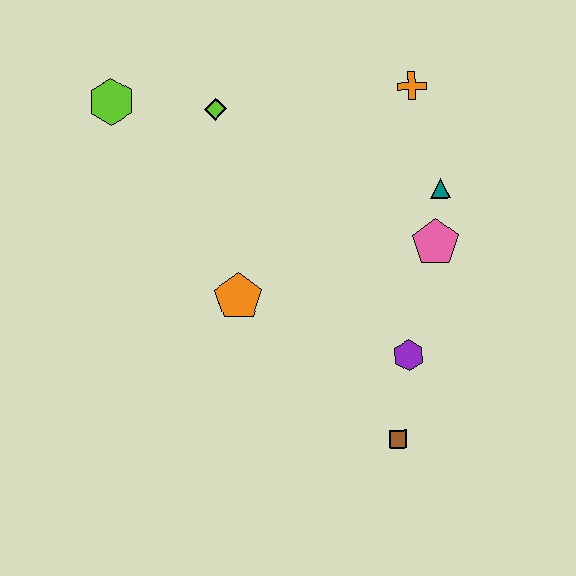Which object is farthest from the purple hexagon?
The lime hexagon is farthest from the purple hexagon.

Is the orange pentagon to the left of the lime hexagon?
No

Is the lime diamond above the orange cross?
No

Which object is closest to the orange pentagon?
The purple hexagon is closest to the orange pentagon.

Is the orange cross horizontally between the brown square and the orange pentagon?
No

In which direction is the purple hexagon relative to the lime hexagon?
The purple hexagon is to the right of the lime hexagon.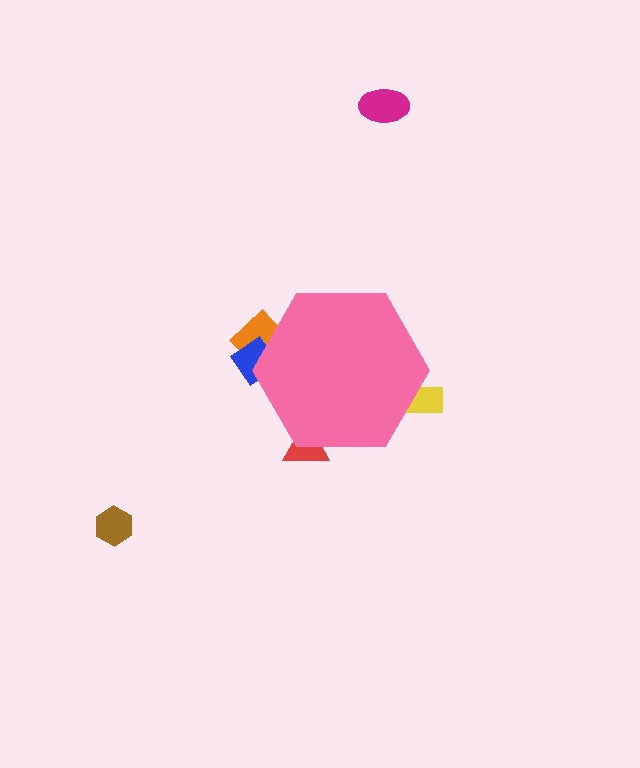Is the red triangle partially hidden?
Yes, the red triangle is partially hidden behind the pink hexagon.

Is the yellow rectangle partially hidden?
Yes, the yellow rectangle is partially hidden behind the pink hexagon.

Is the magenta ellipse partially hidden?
No, the magenta ellipse is fully visible.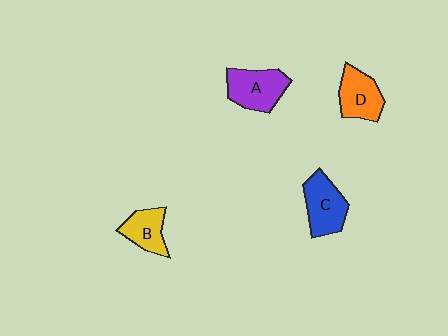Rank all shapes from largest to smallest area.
From largest to smallest: A (purple), C (blue), D (orange), B (yellow).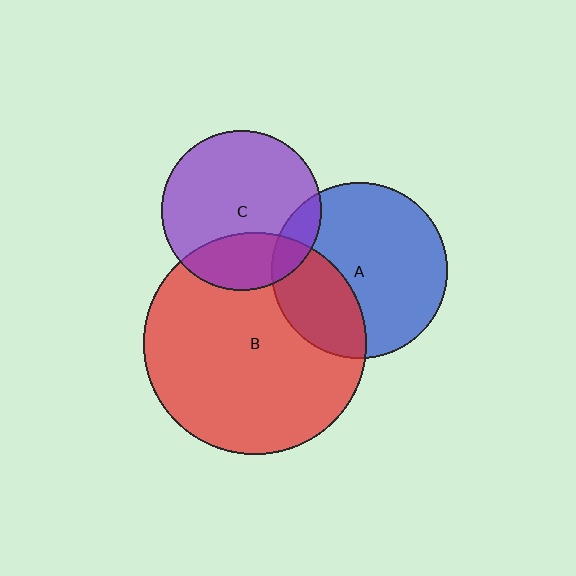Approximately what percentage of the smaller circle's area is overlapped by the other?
Approximately 25%.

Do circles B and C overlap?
Yes.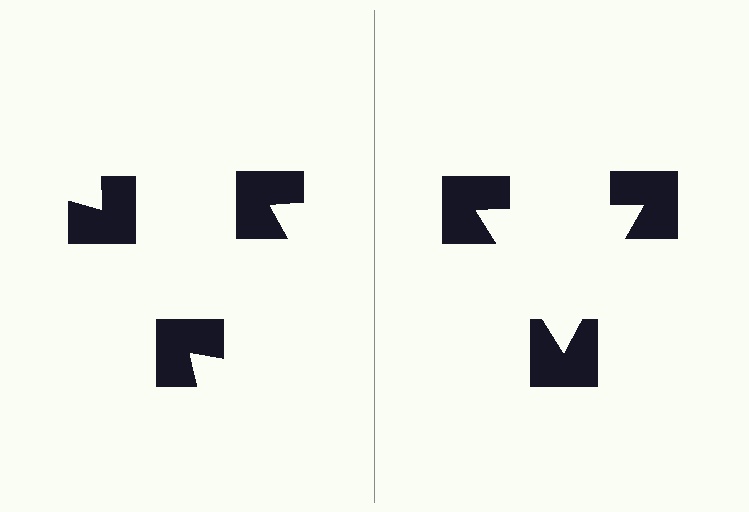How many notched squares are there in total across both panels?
6 — 3 on each side.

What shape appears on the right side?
An illusory triangle.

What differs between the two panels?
The notched squares are positioned identically on both sides; only the wedge orientations differ. On the right they align to a triangle; on the left they are misaligned.